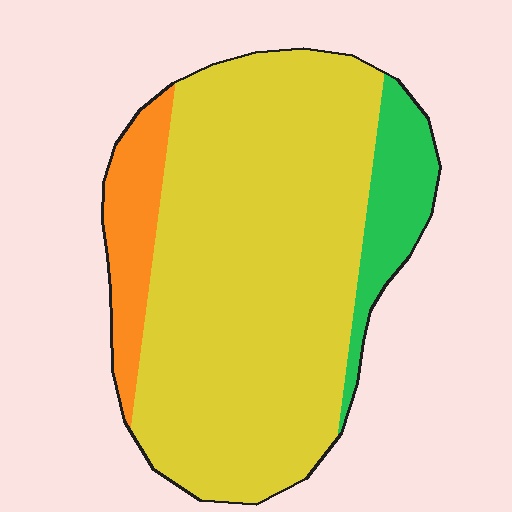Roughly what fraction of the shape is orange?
Orange covers around 10% of the shape.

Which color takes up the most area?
Yellow, at roughly 75%.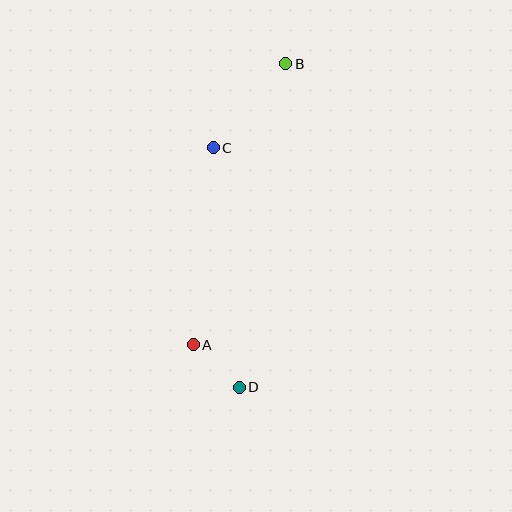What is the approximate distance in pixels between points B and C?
The distance between B and C is approximately 111 pixels.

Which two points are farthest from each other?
Points B and D are farthest from each other.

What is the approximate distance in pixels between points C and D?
The distance between C and D is approximately 241 pixels.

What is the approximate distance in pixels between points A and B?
The distance between A and B is approximately 295 pixels.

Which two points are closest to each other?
Points A and D are closest to each other.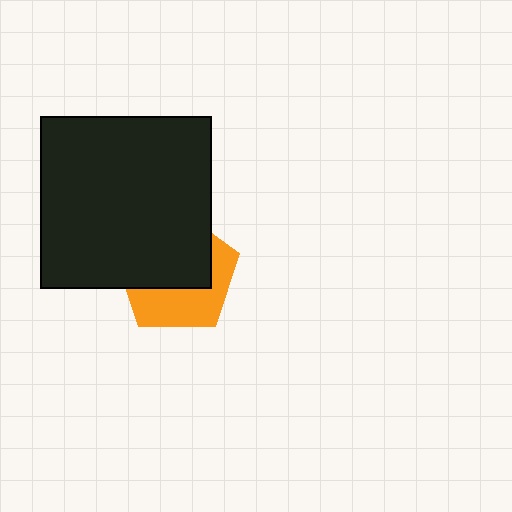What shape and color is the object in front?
The object in front is a black square.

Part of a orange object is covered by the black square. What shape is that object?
It is a pentagon.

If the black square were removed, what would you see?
You would see the complete orange pentagon.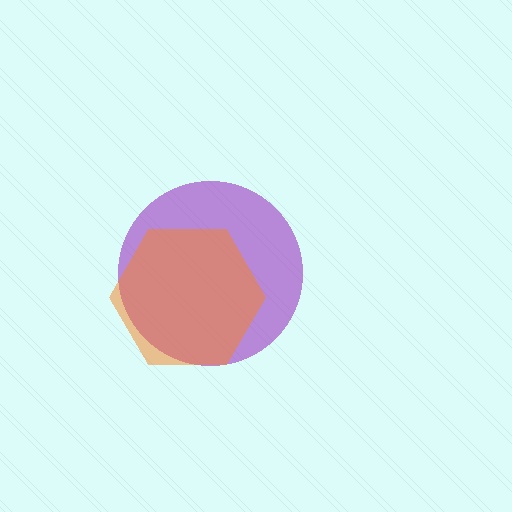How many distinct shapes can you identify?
There are 2 distinct shapes: a purple circle, an orange hexagon.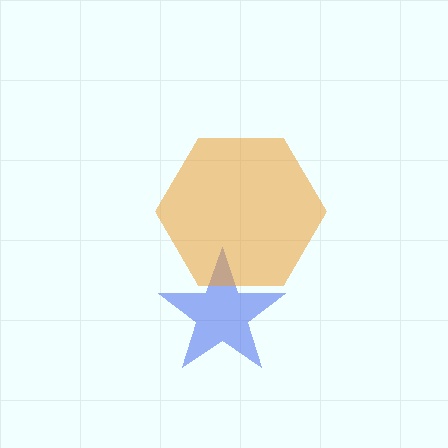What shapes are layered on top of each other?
The layered shapes are: a blue star, an orange hexagon.